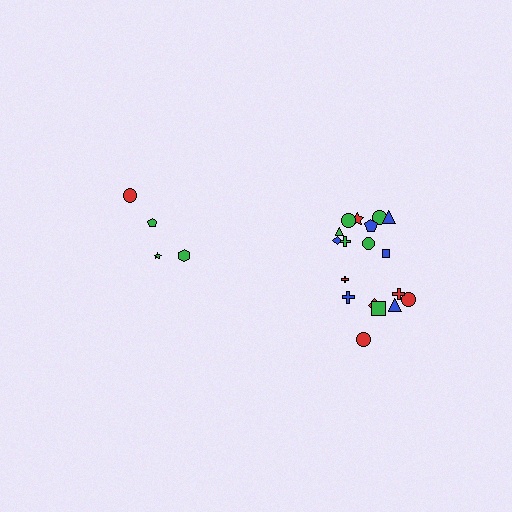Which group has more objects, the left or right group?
The right group.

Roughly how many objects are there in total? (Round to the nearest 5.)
Roughly 20 objects in total.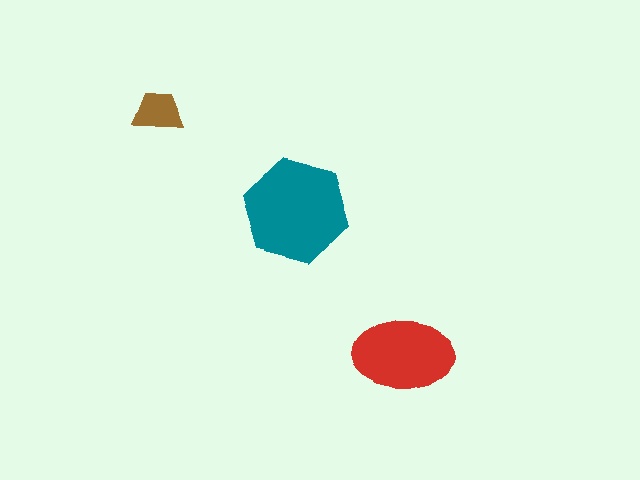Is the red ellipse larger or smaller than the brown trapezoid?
Larger.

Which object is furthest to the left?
The brown trapezoid is leftmost.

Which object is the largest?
The teal hexagon.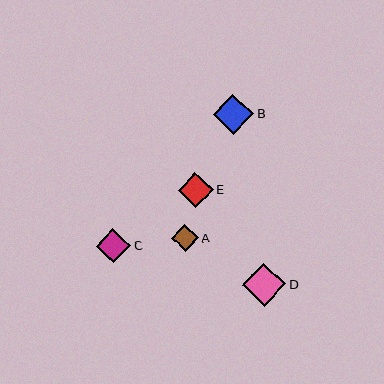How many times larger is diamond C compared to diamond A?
Diamond C is approximately 1.3 times the size of diamond A.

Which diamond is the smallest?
Diamond A is the smallest with a size of approximately 27 pixels.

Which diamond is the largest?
Diamond D is the largest with a size of approximately 43 pixels.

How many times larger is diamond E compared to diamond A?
Diamond E is approximately 1.3 times the size of diamond A.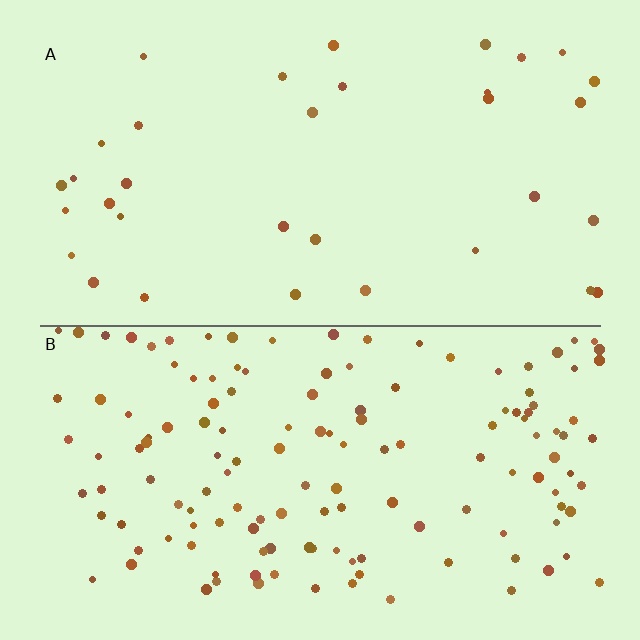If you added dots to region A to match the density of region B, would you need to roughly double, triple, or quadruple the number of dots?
Approximately quadruple.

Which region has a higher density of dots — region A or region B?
B (the bottom).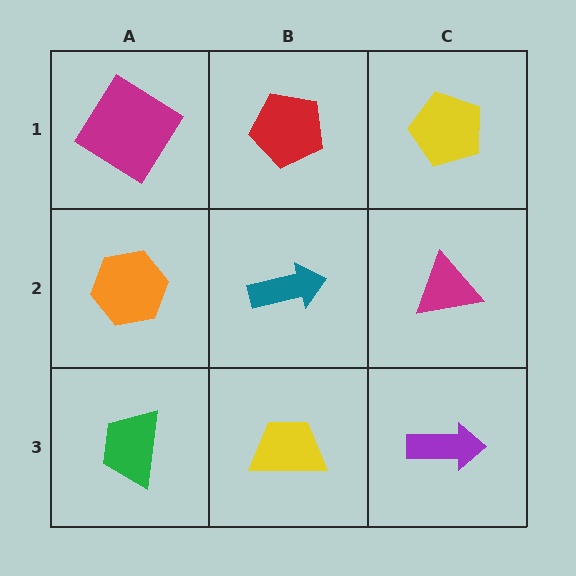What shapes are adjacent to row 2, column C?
A yellow pentagon (row 1, column C), a purple arrow (row 3, column C), a teal arrow (row 2, column B).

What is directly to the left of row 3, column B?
A green trapezoid.